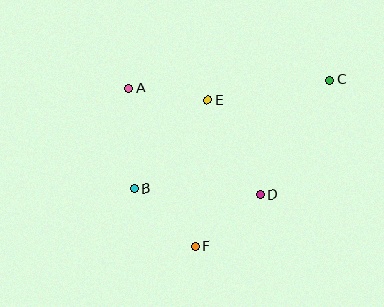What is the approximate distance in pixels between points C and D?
The distance between C and D is approximately 134 pixels.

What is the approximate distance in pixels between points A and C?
The distance between A and C is approximately 201 pixels.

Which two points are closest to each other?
Points A and E are closest to each other.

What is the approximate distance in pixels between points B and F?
The distance between B and F is approximately 84 pixels.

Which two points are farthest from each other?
Points B and C are farthest from each other.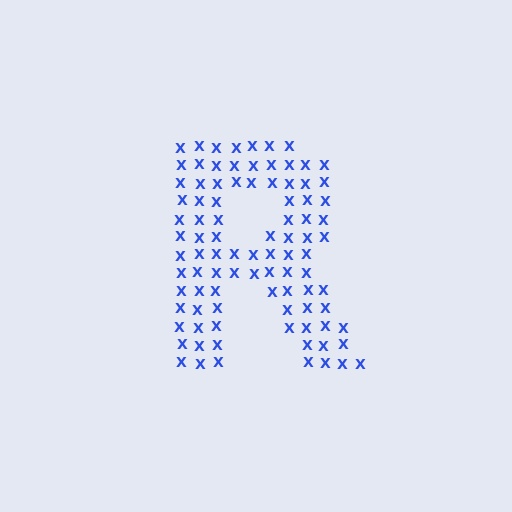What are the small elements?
The small elements are letter X's.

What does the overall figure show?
The overall figure shows the letter R.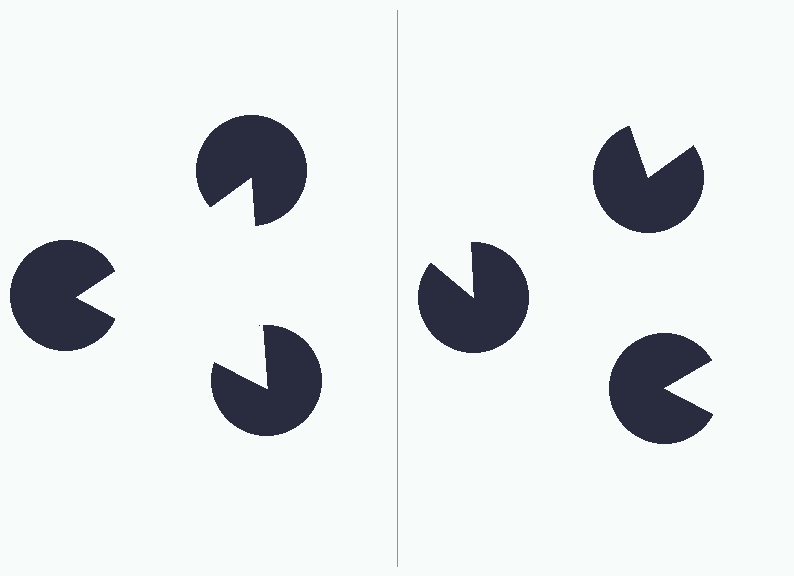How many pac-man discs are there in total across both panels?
6 — 3 on each side.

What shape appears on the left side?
An illusory triangle.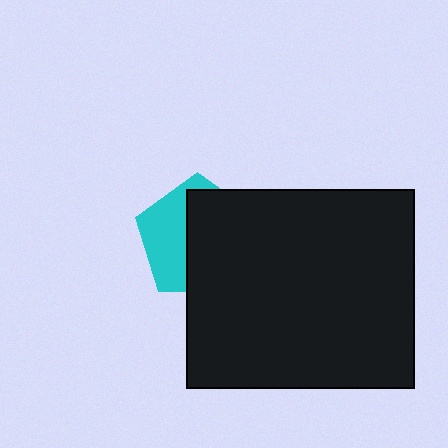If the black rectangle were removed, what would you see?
You would see the complete cyan pentagon.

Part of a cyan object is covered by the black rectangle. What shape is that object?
It is a pentagon.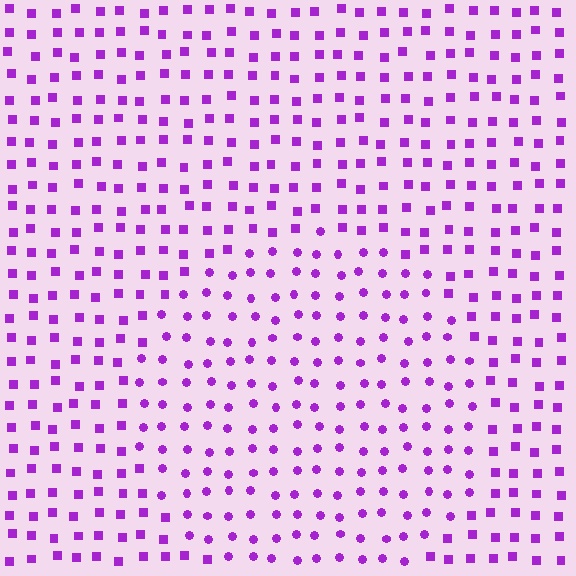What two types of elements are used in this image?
The image uses circles inside the circle region and squares outside it.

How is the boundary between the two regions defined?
The boundary is defined by a change in element shape: circles inside vs. squares outside. All elements share the same color and spacing.